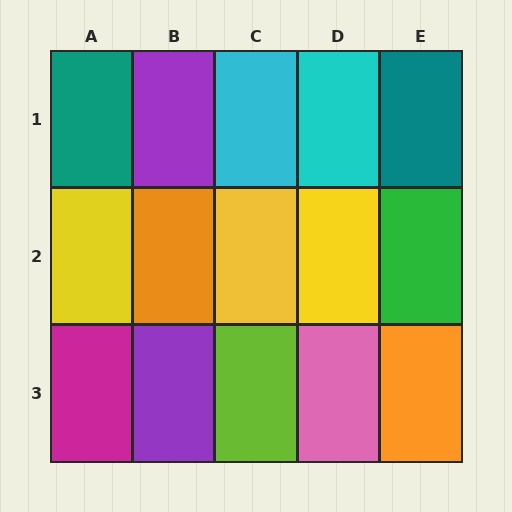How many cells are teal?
2 cells are teal.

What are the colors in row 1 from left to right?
Teal, purple, cyan, cyan, teal.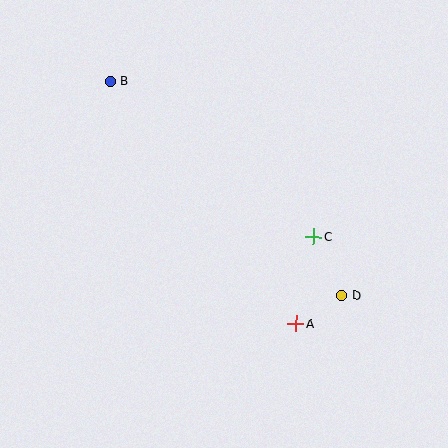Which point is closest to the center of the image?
Point C at (313, 237) is closest to the center.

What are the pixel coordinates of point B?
Point B is at (110, 81).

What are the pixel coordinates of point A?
Point A is at (296, 324).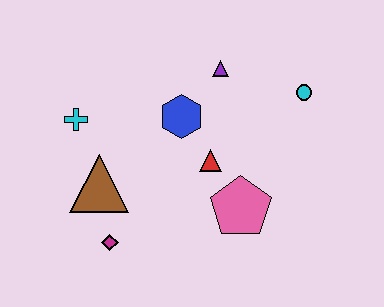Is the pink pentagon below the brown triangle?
Yes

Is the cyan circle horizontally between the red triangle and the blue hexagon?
No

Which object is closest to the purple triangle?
The blue hexagon is closest to the purple triangle.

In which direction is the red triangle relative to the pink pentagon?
The red triangle is above the pink pentagon.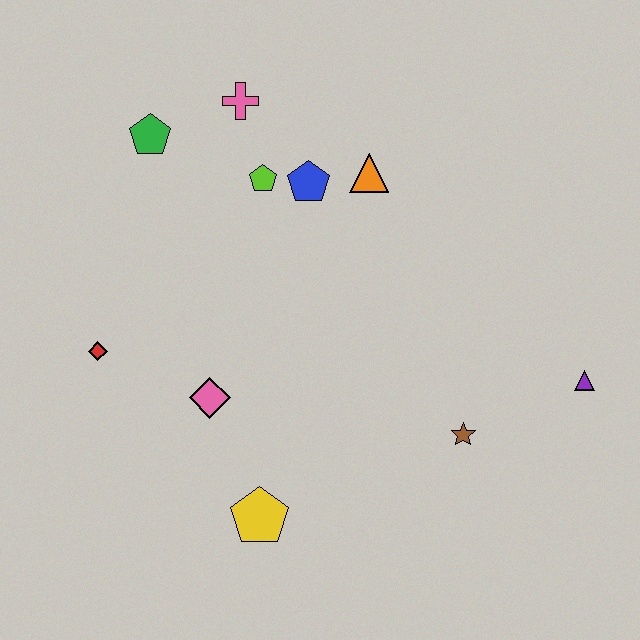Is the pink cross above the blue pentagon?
Yes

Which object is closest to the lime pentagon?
The blue pentagon is closest to the lime pentagon.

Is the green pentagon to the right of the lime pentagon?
No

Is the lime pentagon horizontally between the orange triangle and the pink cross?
Yes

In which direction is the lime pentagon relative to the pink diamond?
The lime pentagon is above the pink diamond.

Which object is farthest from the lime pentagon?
The purple triangle is farthest from the lime pentagon.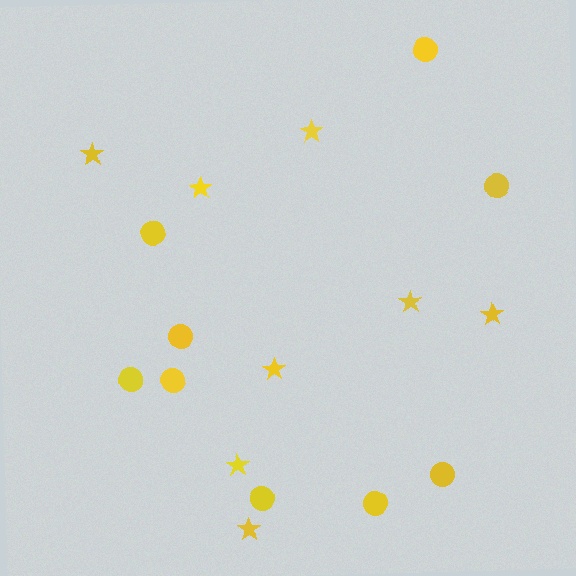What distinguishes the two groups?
There are 2 groups: one group of stars (8) and one group of circles (9).